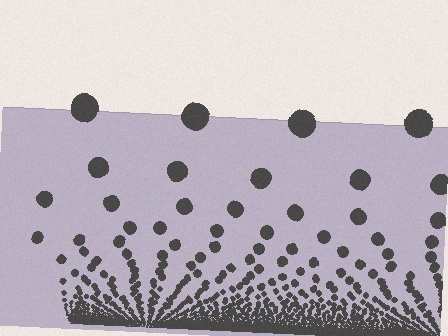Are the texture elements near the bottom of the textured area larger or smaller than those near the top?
Smaller. The gradient is inverted — elements near the bottom are smaller and denser.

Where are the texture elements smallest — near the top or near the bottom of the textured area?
Near the bottom.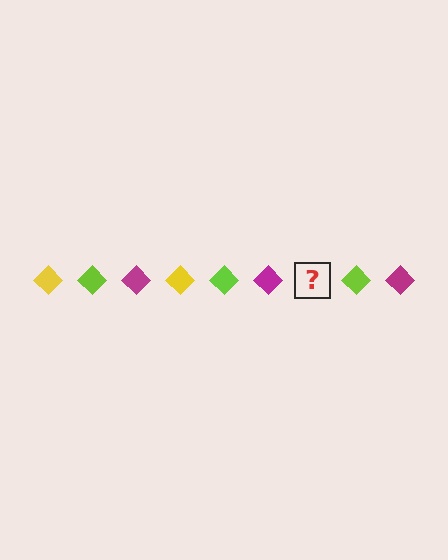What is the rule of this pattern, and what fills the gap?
The rule is that the pattern cycles through yellow, lime, magenta diamonds. The gap should be filled with a yellow diamond.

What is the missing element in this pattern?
The missing element is a yellow diamond.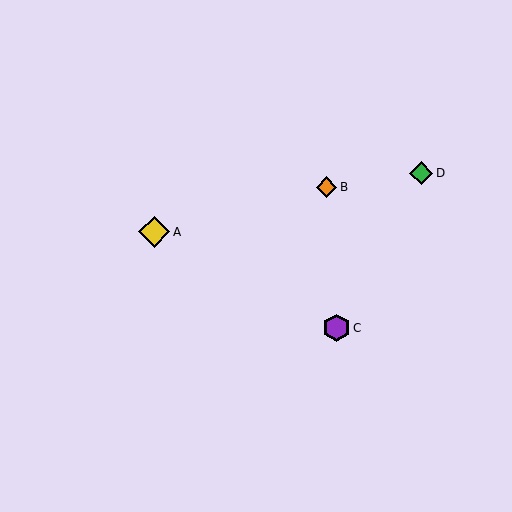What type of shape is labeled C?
Shape C is a purple hexagon.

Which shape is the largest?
The yellow diamond (labeled A) is the largest.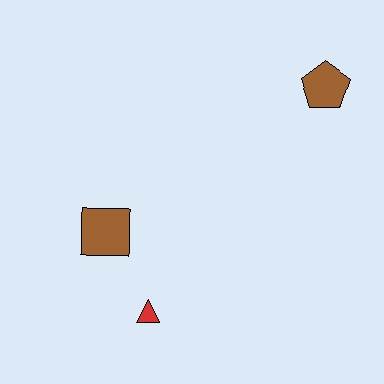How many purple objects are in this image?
There are no purple objects.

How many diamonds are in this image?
There are no diamonds.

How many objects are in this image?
There are 3 objects.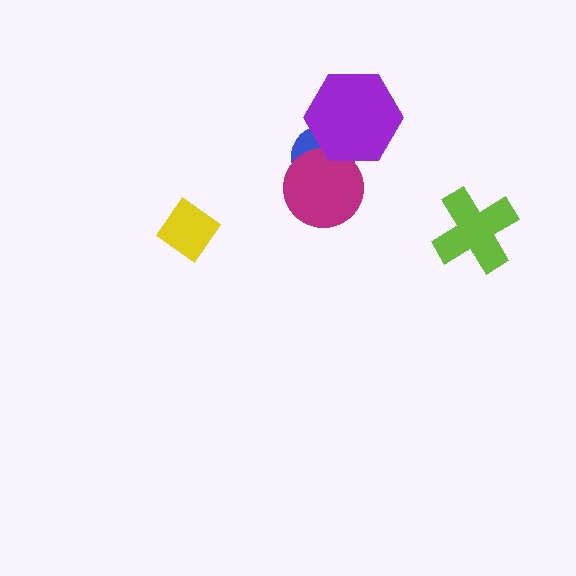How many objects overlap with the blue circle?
2 objects overlap with the blue circle.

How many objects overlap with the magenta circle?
2 objects overlap with the magenta circle.